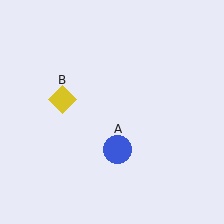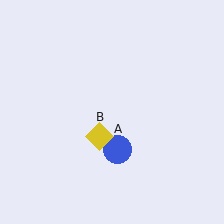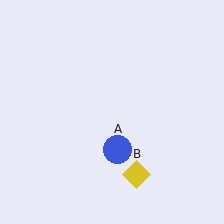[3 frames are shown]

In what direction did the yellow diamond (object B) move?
The yellow diamond (object B) moved down and to the right.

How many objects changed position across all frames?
1 object changed position: yellow diamond (object B).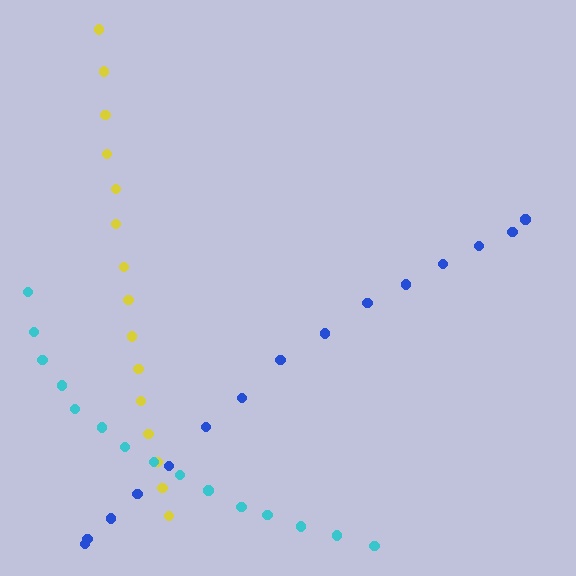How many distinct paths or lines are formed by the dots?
There are 3 distinct paths.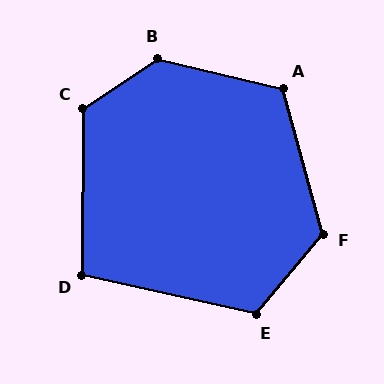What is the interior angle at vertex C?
Approximately 124 degrees (obtuse).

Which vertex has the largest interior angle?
B, at approximately 133 degrees.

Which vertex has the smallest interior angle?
D, at approximately 103 degrees.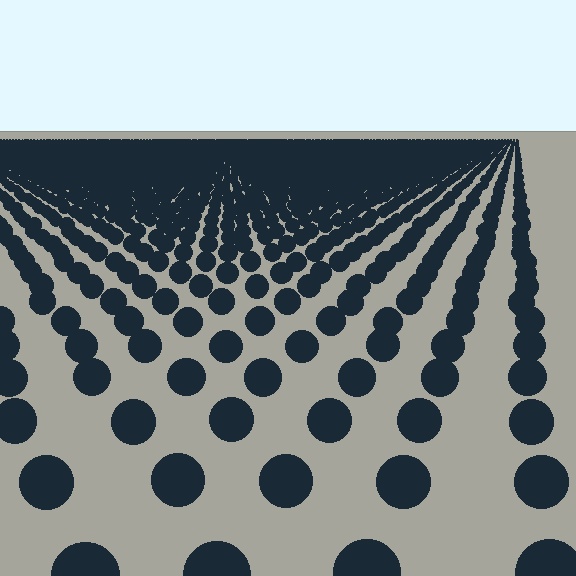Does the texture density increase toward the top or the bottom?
Density increases toward the top.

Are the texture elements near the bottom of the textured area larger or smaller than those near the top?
Larger. Near the bottom, elements are closer to the viewer and appear at a bigger on-screen size.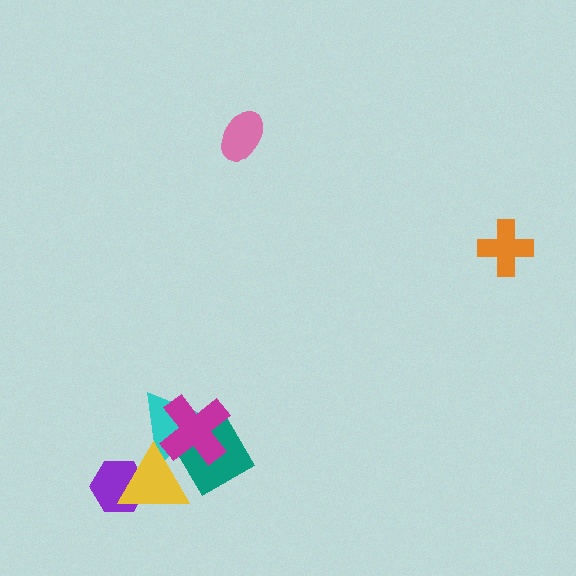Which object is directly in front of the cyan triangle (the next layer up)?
The yellow triangle is directly in front of the cyan triangle.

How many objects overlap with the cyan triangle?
3 objects overlap with the cyan triangle.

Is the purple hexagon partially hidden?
Yes, it is partially covered by another shape.